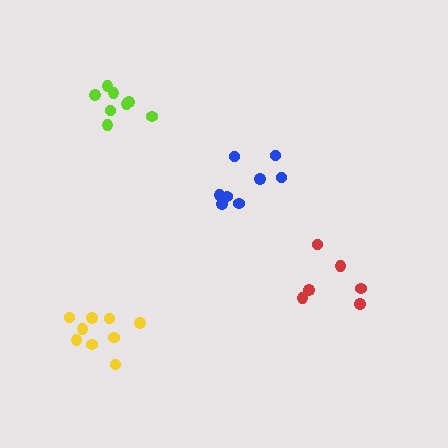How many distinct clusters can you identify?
There are 4 distinct clusters.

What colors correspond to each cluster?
The clusters are colored: blue, red, yellow, lime.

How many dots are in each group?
Group 1: 8 dots, Group 2: 6 dots, Group 3: 9 dots, Group 4: 8 dots (31 total).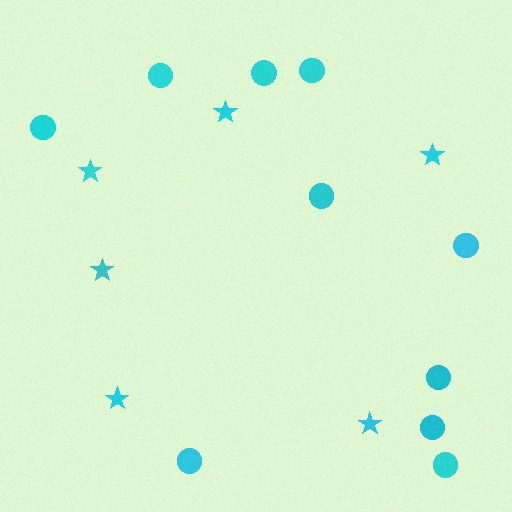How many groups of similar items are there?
There are 2 groups: one group of stars (6) and one group of circles (10).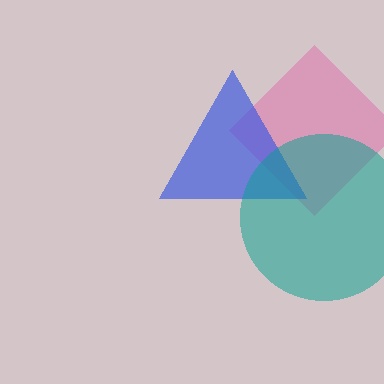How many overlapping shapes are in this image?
There are 3 overlapping shapes in the image.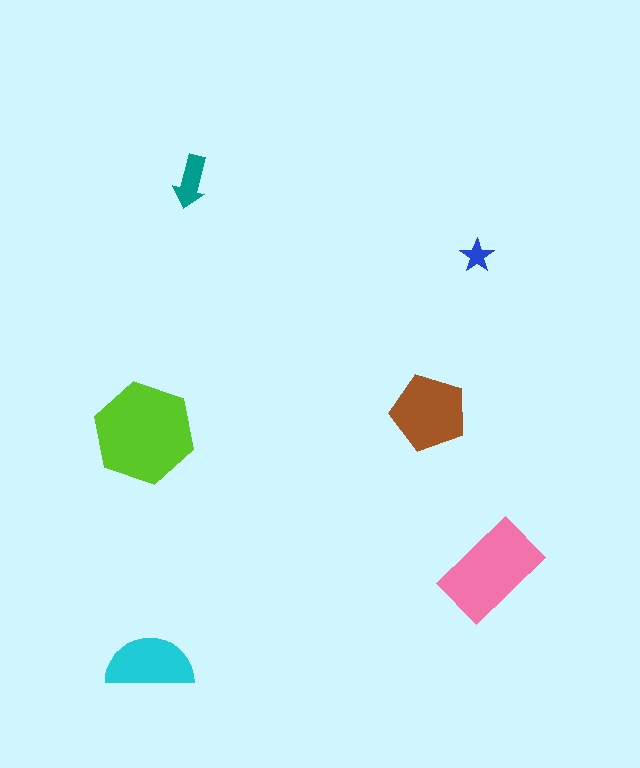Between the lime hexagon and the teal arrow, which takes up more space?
The lime hexagon.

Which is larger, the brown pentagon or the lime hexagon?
The lime hexagon.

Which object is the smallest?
The blue star.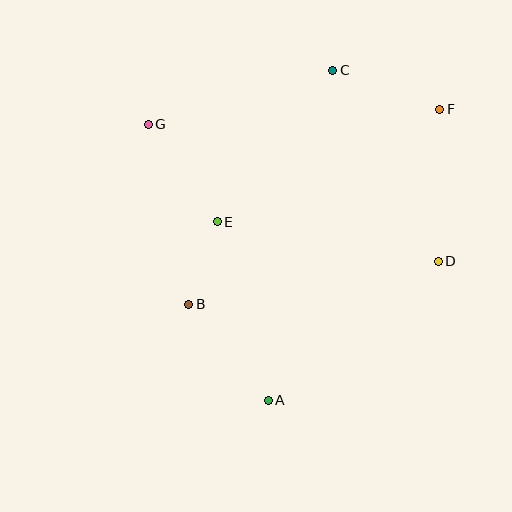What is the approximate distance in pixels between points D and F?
The distance between D and F is approximately 152 pixels.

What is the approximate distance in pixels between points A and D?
The distance between A and D is approximately 219 pixels.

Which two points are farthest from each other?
Points A and F are farthest from each other.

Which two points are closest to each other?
Points B and E are closest to each other.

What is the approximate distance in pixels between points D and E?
The distance between D and E is approximately 225 pixels.